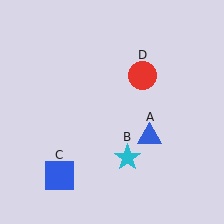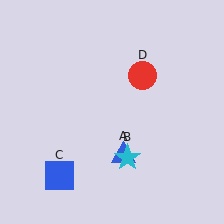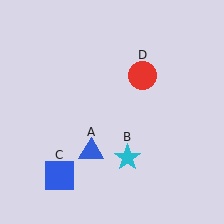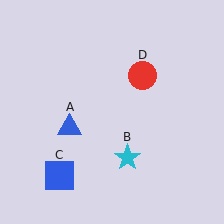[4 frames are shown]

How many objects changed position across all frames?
1 object changed position: blue triangle (object A).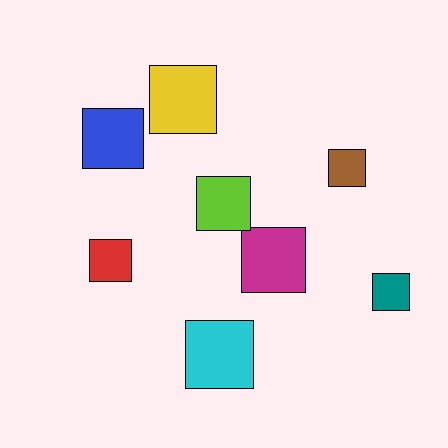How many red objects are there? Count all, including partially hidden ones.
There is 1 red object.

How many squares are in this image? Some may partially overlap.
There are 8 squares.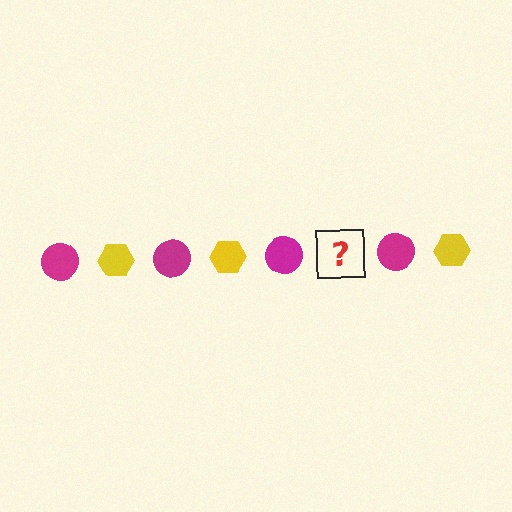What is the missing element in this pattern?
The missing element is a yellow hexagon.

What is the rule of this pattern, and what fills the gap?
The rule is that the pattern alternates between magenta circle and yellow hexagon. The gap should be filled with a yellow hexagon.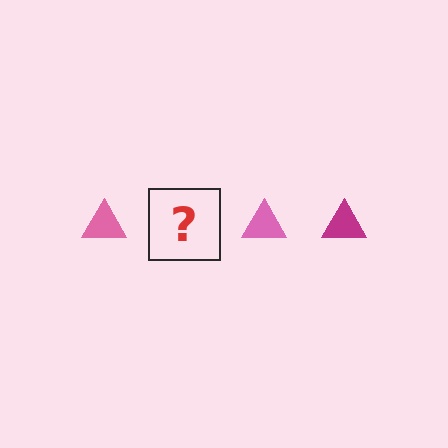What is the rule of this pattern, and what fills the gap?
The rule is that the pattern cycles through pink, magenta triangles. The gap should be filled with a magenta triangle.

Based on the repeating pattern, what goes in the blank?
The blank should be a magenta triangle.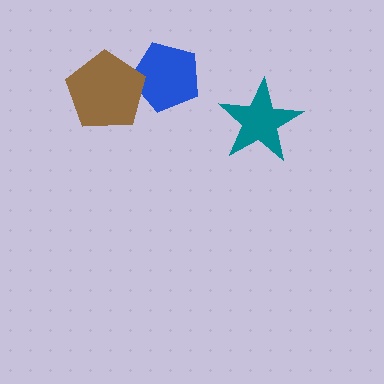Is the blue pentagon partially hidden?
Yes, it is partially covered by another shape.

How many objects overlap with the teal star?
0 objects overlap with the teal star.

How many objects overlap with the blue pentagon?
1 object overlaps with the blue pentagon.